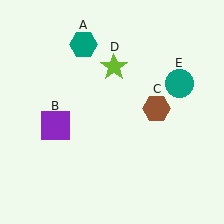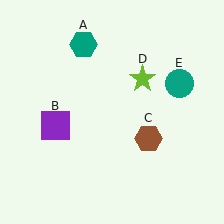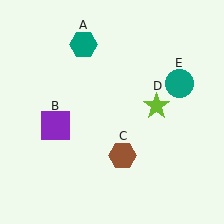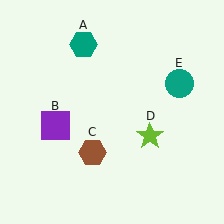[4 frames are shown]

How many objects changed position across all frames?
2 objects changed position: brown hexagon (object C), lime star (object D).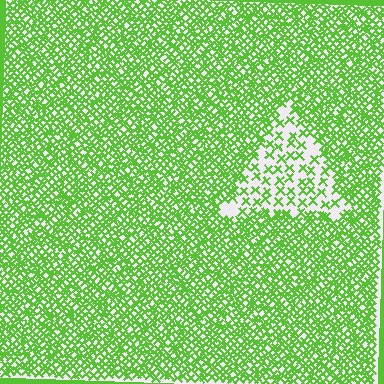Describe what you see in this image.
The image contains small lime elements arranged at two different densities. A triangle-shaped region is visible where the elements are less densely packed than the surrounding area.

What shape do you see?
I see a triangle.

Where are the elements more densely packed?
The elements are more densely packed outside the triangle boundary.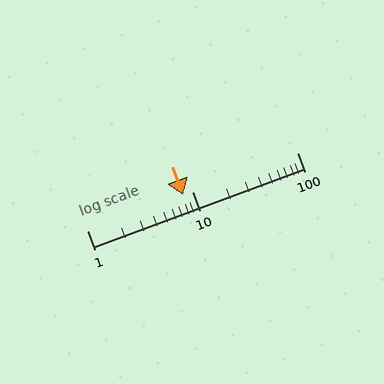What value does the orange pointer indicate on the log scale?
The pointer indicates approximately 8.2.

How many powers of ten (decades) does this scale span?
The scale spans 2 decades, from 1 to 100.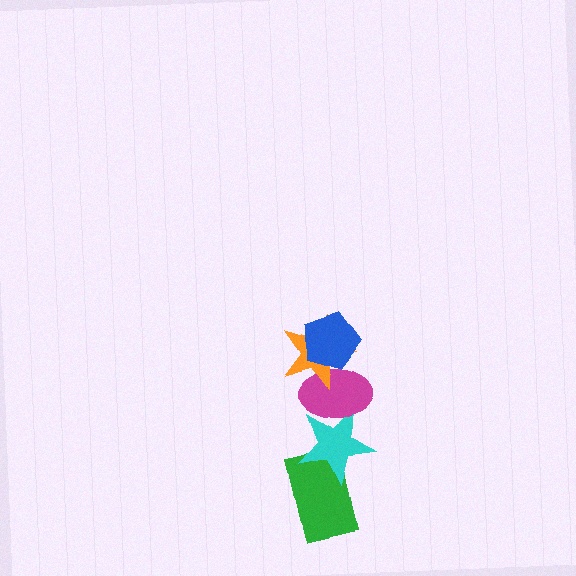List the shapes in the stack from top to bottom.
From top to bottom: the blue pentagon, the orange star, the magenta ellipse, the cyan star, the green rectangle.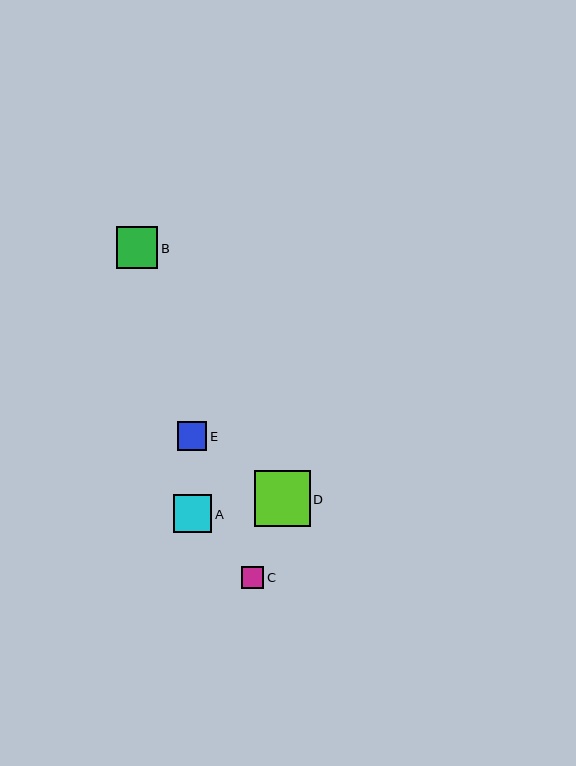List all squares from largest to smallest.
From largest to smallest: D, B, A, E, C.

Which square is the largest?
Square D is the largest with a size of approximately 56 pixels.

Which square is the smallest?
Square C is the smallest with a size of approximately 22 pixels.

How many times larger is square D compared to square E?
Square D is approximately 1.9 times the size of square E.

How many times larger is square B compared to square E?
Square B is approximately 1.4 times the size of square E.